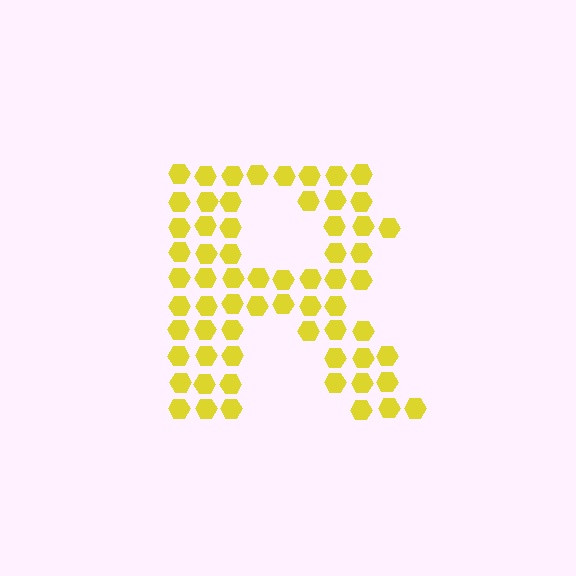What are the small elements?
The small elements are hexagons.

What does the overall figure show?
The overall figure shows the letter R.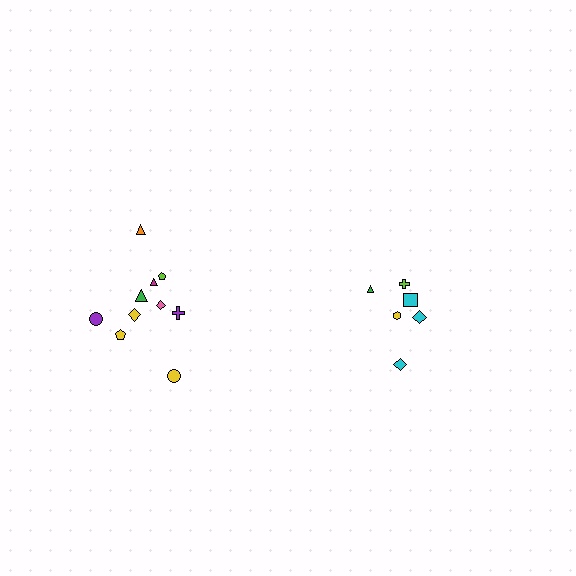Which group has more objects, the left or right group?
The left group.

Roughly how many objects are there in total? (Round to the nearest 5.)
Roughly 15 objects in total.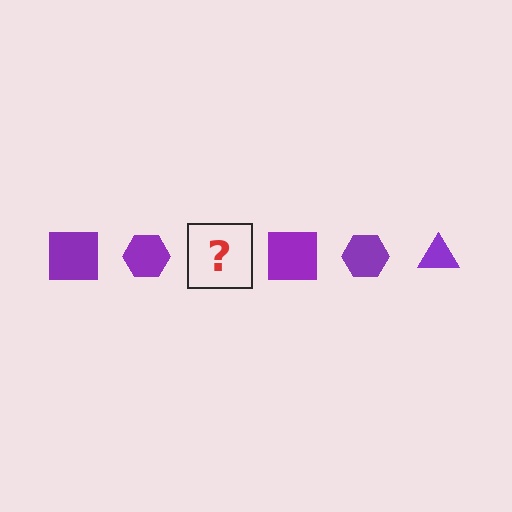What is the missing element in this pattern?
The missing element is a purple triangle.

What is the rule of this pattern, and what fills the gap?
The rule is that the pattern cycles through square, hexagon, triangle shapes in purple. The gap should be filled with a purple triangle.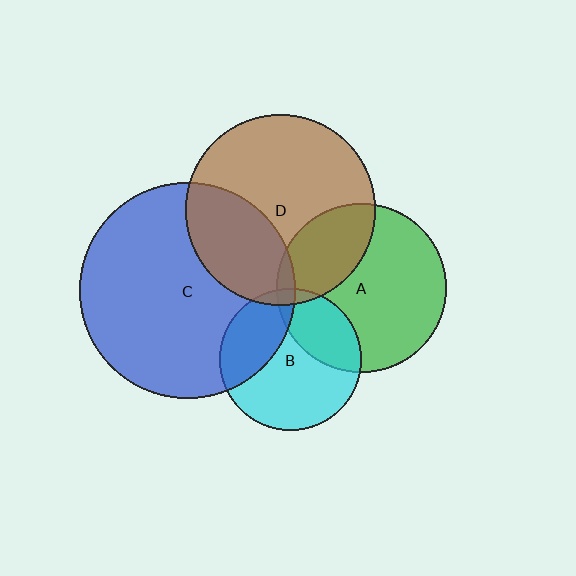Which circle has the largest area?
Circle C (blue).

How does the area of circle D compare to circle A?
Approximately 1.3 times.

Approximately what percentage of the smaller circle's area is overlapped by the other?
Approximately 30%.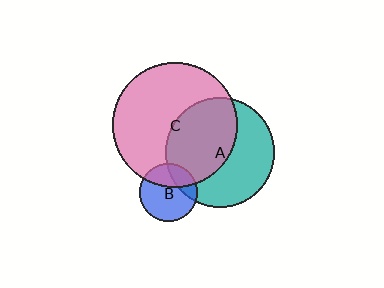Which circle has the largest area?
Circle C (pink).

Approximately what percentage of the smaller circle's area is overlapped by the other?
Approximately 50%.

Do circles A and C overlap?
Yes.